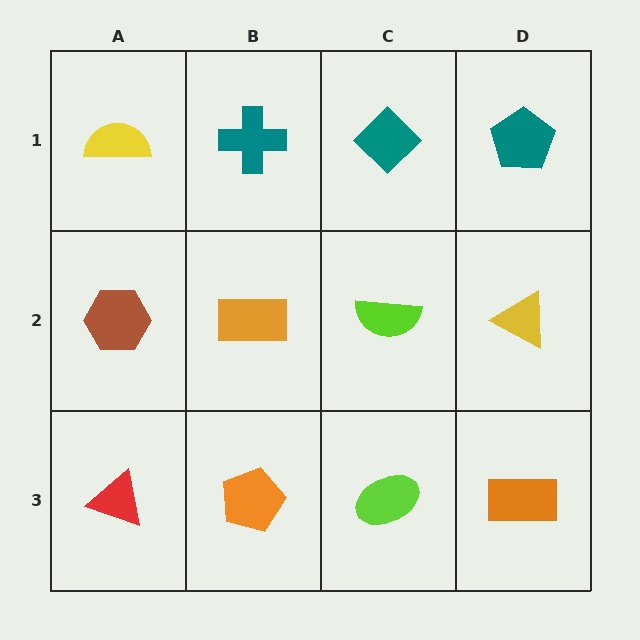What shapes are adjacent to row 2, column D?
A teal pentagon (row 1, column D), an orange rectangle (row 3, column D), a lime semicircle (row 2, column C).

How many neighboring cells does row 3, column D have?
2.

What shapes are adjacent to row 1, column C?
A lime semicircle (row 2, column C), a teal cross (row 1, column B), a teal pentagon (row 1, column D).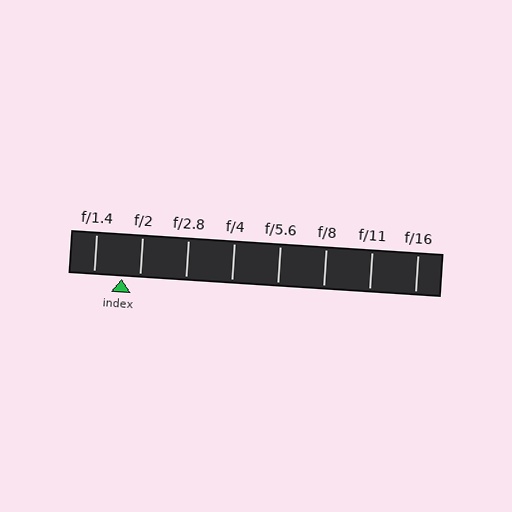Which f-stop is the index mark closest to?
The index mark is closest to f/2.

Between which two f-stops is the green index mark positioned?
The index mark is between f/1.4 and f/2.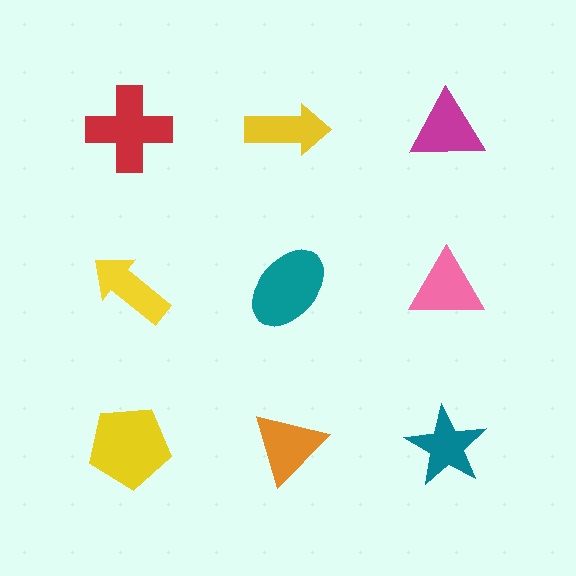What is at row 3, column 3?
A teal star.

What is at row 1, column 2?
A yellow arrow.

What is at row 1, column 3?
A magenta triangle.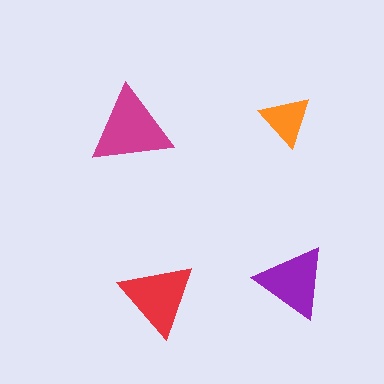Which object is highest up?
The orange triangle is topmost.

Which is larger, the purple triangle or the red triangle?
The red one.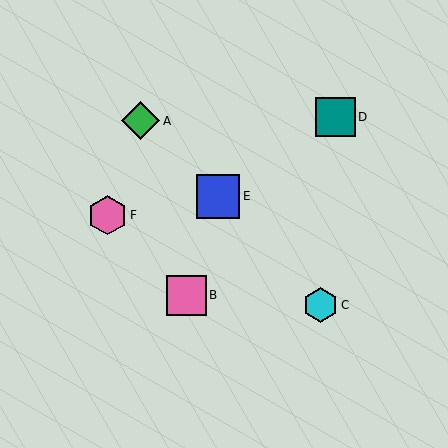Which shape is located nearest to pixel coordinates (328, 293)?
The cyan hexagon (labeled C) at (320, 305) is nearest to that location.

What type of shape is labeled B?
Shape B is a pink square.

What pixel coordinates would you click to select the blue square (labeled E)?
Click at (218, 196) to select the blue square E.